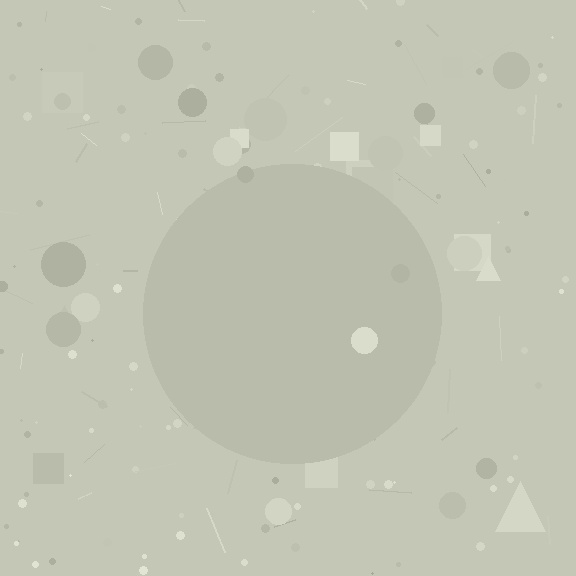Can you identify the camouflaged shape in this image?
The camouflaged shape is a circle.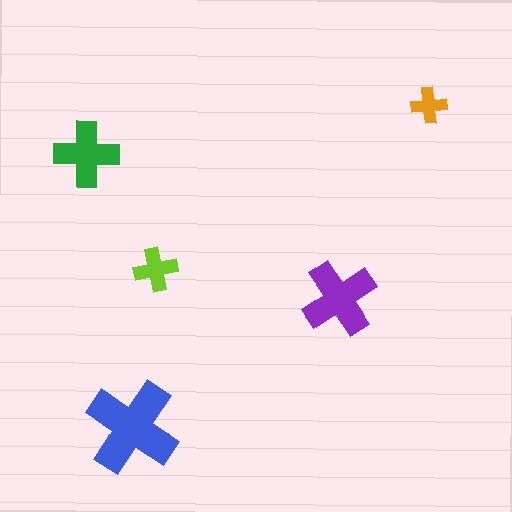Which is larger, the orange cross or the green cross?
The green one.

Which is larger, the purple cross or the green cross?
The purple one.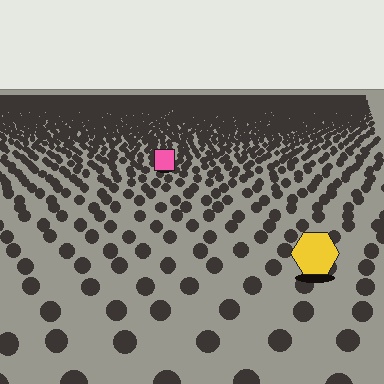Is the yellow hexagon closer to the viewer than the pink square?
Yes. The yellow hexagon is closer — you can tell from the texture gradient: the ground texture is coarser near it.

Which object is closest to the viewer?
The yellow hexagon is closest. The texture marks near it are larger and more spread out.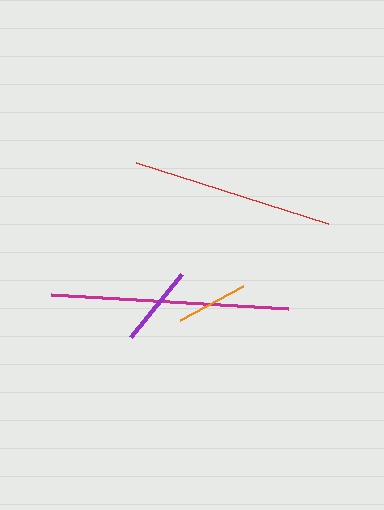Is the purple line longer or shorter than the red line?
The red line is longer than the purple line.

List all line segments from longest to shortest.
From longest to shortest: magenta, red, purple, orange.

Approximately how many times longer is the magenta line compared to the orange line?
The magenta line is approximately 3.3 times the length of the orange line.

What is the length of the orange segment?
The orange segment is approximately 72 pixels long.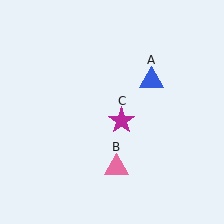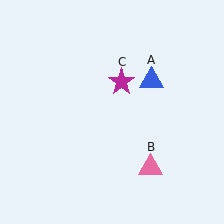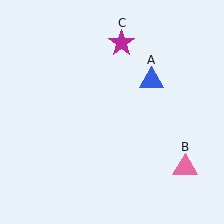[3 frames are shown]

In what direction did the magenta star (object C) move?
The magenta star (object C) moved up.